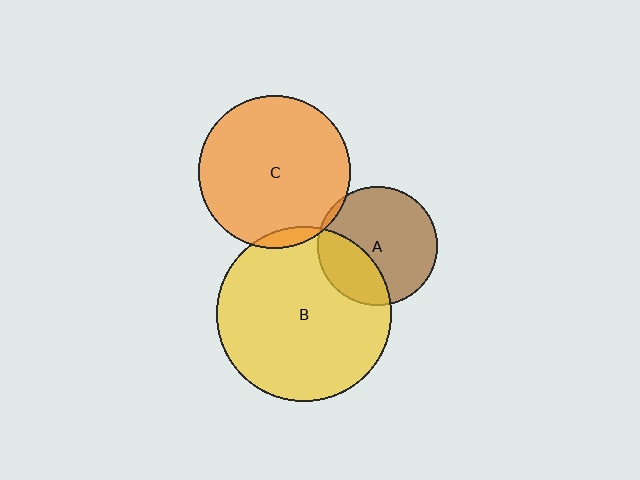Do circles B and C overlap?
Yes.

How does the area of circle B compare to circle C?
Approximately 1.3 times.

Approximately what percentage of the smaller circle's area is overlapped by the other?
Approximately 5%.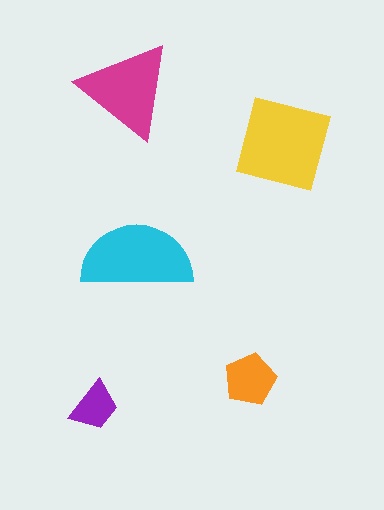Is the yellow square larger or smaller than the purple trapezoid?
Larger.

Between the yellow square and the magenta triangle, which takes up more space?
The yellow square.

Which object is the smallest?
The purple trapezoid.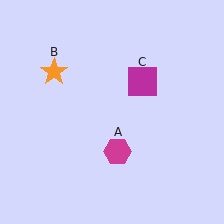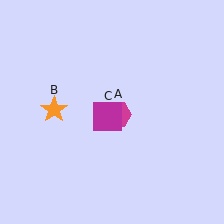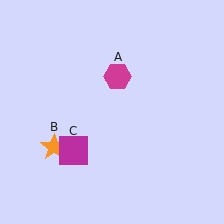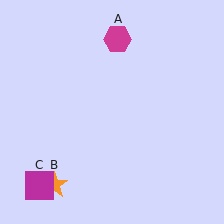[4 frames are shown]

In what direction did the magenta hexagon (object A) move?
The magenta hexagon (object A) moved up.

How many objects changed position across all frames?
3 objects changed position: magenta hexagon (object A), orange star (object B), magenta square (object C).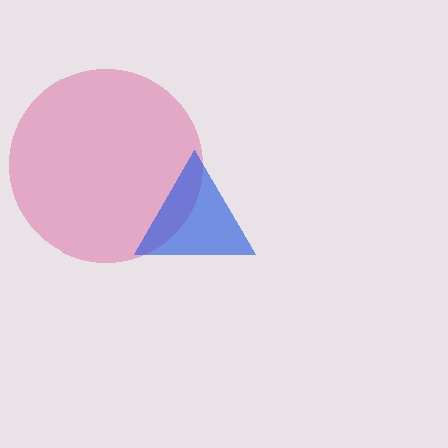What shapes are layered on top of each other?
The layered shapes are: a pink circle, a blue triangle.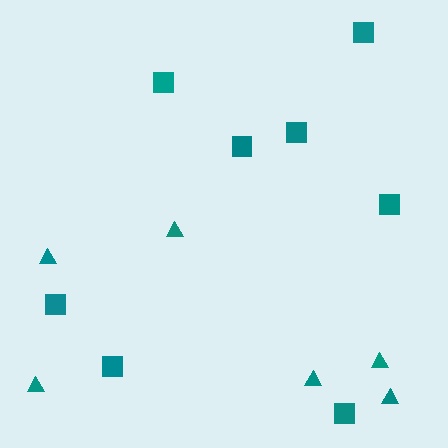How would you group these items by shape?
There are 2 groups: one group of triangles (6) and one group of squares (8).